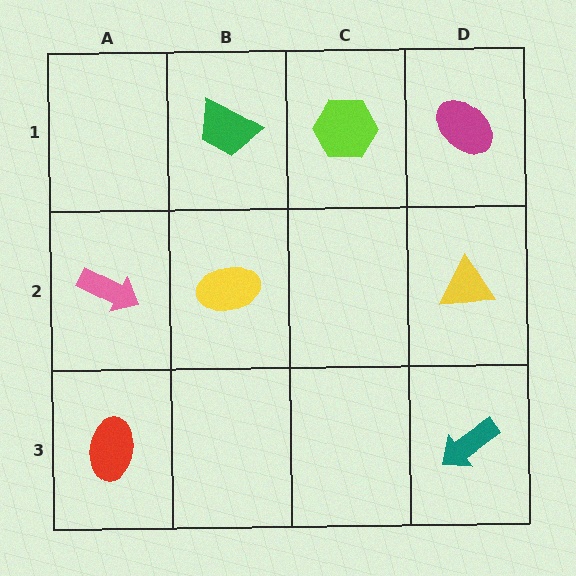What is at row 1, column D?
A magenta ellipse.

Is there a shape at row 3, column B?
No, that cell is empty.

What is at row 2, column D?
A yellow triangle.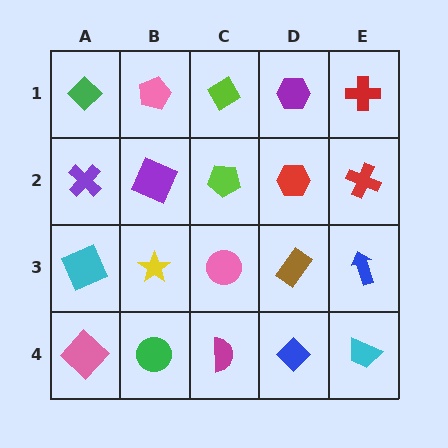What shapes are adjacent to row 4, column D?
A brown rectangle (row 3, column D), a magenta semicircle (row 4, column C), a cyan trapezoid (row 4, column E).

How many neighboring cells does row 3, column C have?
4.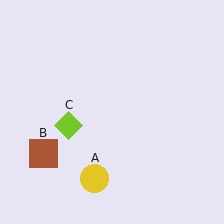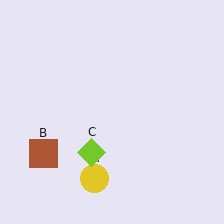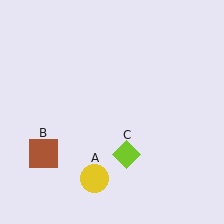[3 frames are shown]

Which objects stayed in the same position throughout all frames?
Yellow circle (object A) and brown square (object B) remained stationary.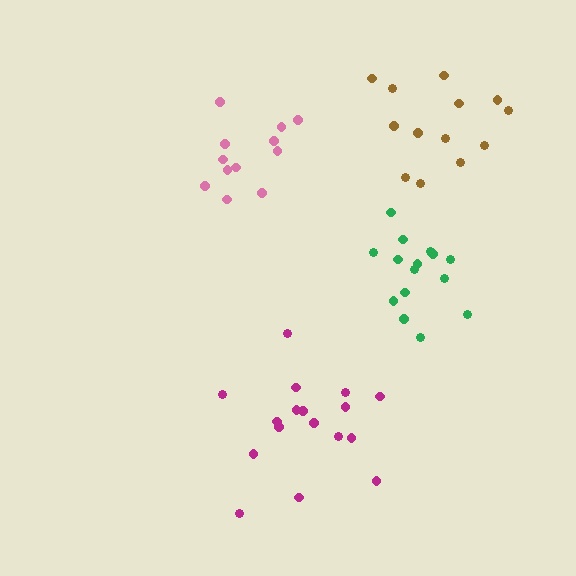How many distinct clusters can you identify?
There are 4 distinct clusters.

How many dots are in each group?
Group 1: 17 dots, Group 2: 12 dots, Group 3: 13 dots, Group 4: 15 dots (57 total).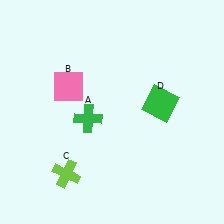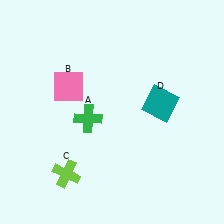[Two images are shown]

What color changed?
The square (D) changed from green in Image 1 to teal in Image 2.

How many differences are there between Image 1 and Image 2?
There is 1 difference between the two images.